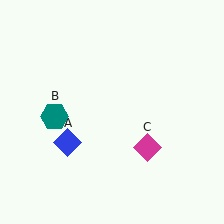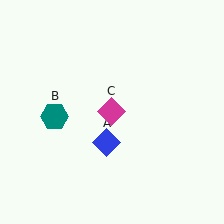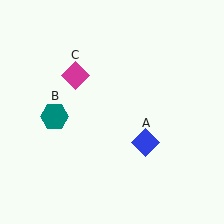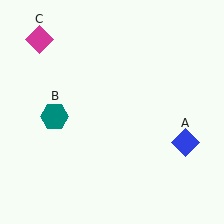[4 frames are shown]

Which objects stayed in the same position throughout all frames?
Teal hexagon (object B) remained stationary.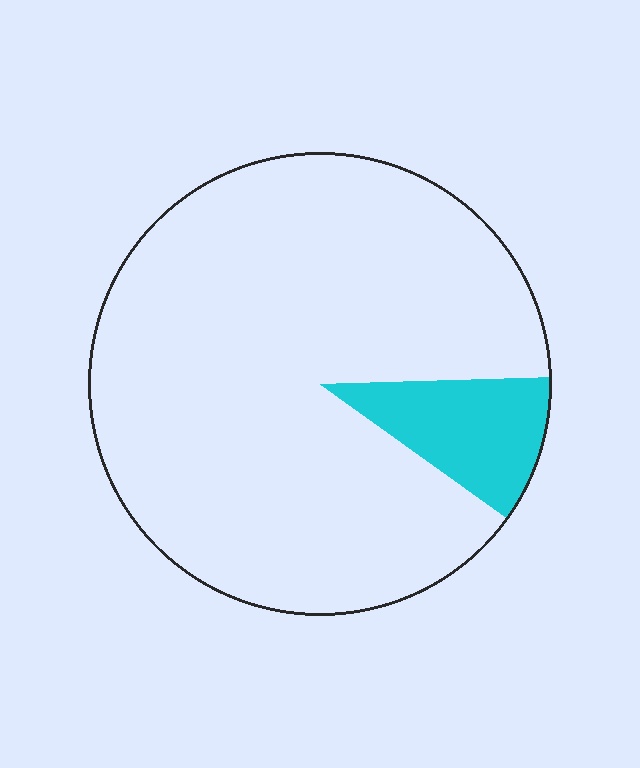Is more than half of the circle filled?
No.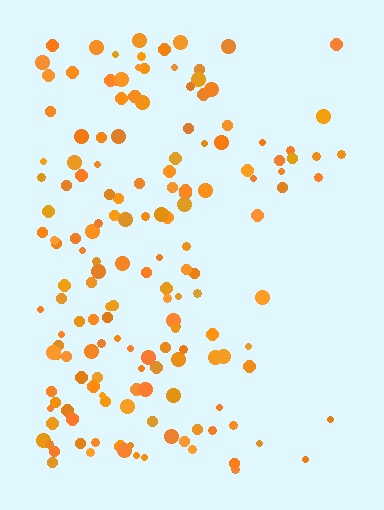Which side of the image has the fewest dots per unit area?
The right.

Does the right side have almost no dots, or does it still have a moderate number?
Still a moderate number, just noticeably fewer than the left.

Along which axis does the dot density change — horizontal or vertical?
Horizontal.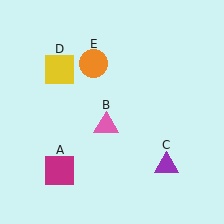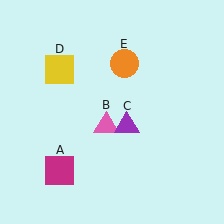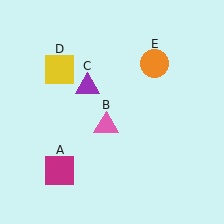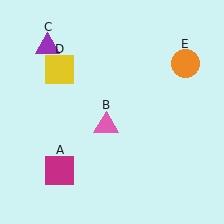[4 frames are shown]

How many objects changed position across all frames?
2 objects changed position: purple triangle (object C), orange circle (object E).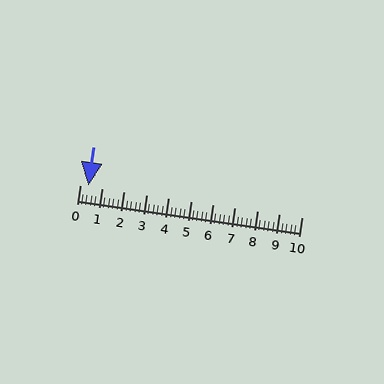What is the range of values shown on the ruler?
The ruler shows values from 0 to 10.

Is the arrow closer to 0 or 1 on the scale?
The arrow is closer to 0.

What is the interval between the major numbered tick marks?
The major tick marks are spaced 1 units apart.